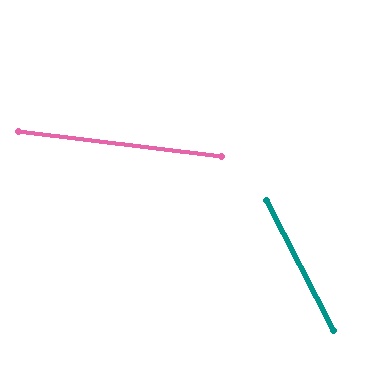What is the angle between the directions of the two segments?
Approximately 56 degrees.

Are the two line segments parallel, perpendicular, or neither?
Neither parallel nor perpendicular — they differ by about 56°.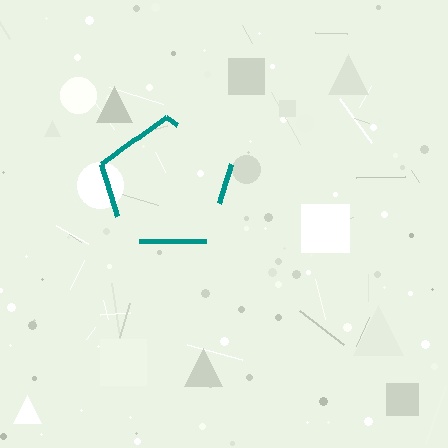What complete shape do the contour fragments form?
The contour fragments form a pentagon.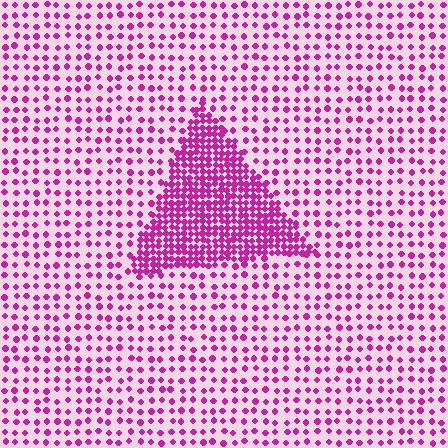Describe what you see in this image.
The image contains small magenta elements arranged at two different densities. A triangle-shaped region is visible where the elements are more densely packed than the surrounding area.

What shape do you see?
I see a triangle.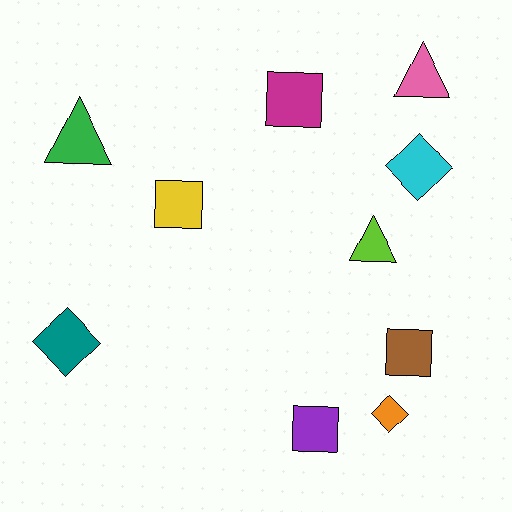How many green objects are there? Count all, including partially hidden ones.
There is 1 green object.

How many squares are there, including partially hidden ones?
There are 4 squares.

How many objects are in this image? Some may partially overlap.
There are 10 objects.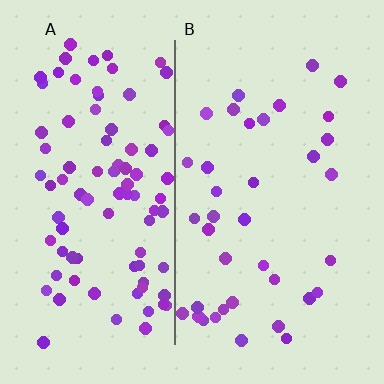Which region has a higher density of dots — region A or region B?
A (the left).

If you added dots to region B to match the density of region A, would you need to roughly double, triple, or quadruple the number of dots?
Approximately triple.